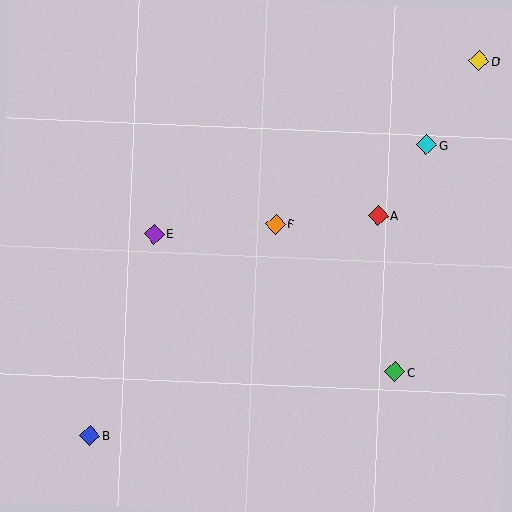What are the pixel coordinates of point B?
Point B is at (90, 435).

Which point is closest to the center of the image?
Point F at (276, 224) is closest to the center.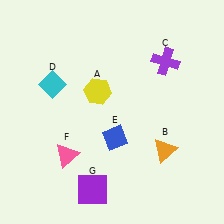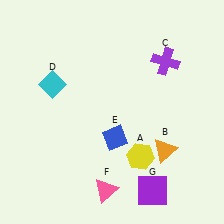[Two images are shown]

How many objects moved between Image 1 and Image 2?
3 objects moved between the two images.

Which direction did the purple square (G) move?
The purple square (G) moved right.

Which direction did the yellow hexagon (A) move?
The yellow hexagon (A) moved down.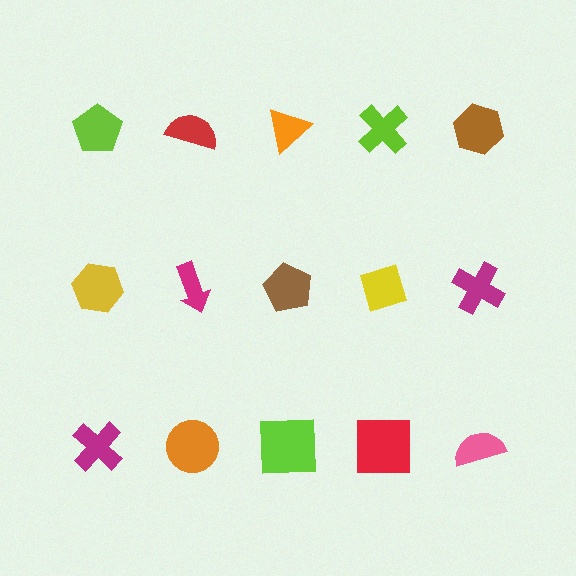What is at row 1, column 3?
An orange triangle.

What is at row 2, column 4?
A yellow diamond.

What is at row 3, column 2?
An orange circle.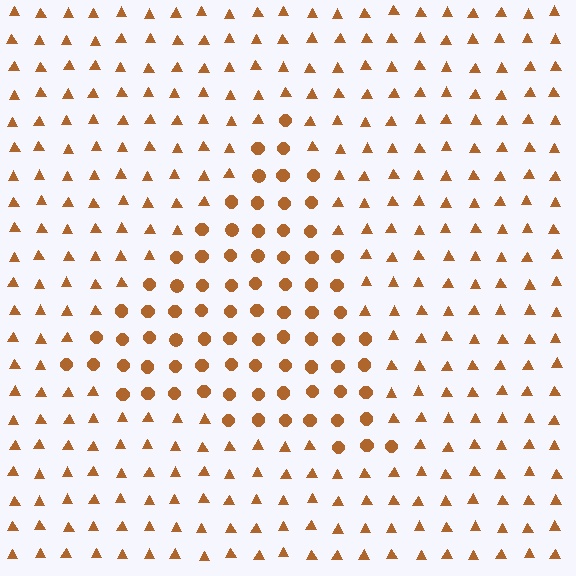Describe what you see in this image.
The image is filled with small brown elements arranged in a uniform grid. A triangle-shaped region contains circles, while the surrounding area contains triangles. The boundary is defined purely by the change in element shape.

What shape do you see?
I see a triangle.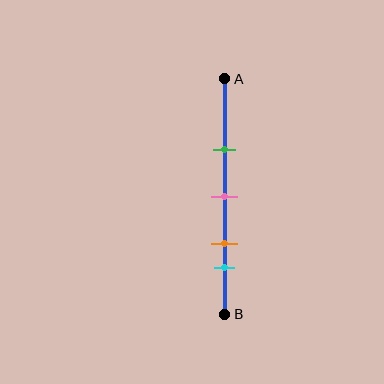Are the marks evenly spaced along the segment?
No, the marks are not evenly spaced.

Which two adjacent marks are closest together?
The orange and cyan marks are the closest adjacent pair.